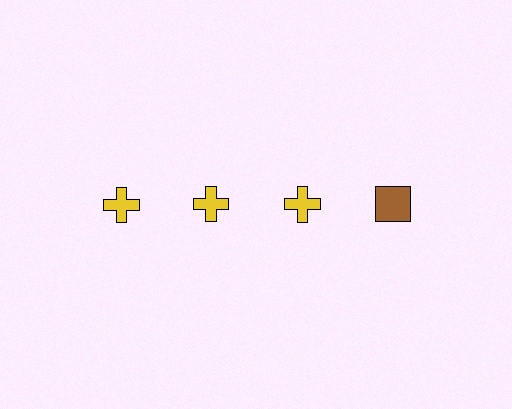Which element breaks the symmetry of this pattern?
The brown square in the top row, second from right column breaks the symmetry. All other shapes are yellow crosses.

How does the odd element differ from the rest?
It differs in both color (brown instead of yellow) and shape (square instead of cross).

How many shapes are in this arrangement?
There are 4 shapes arranged in a grid pattern.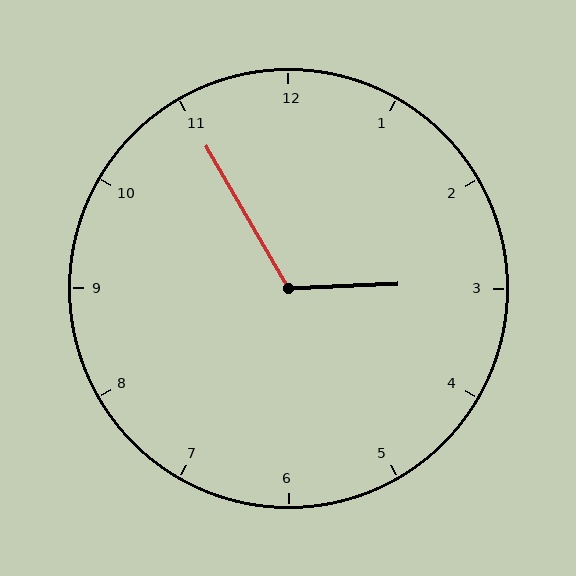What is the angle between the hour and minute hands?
Approximately 118 degrees.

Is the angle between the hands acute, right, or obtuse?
It is obtuse.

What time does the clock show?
2:55.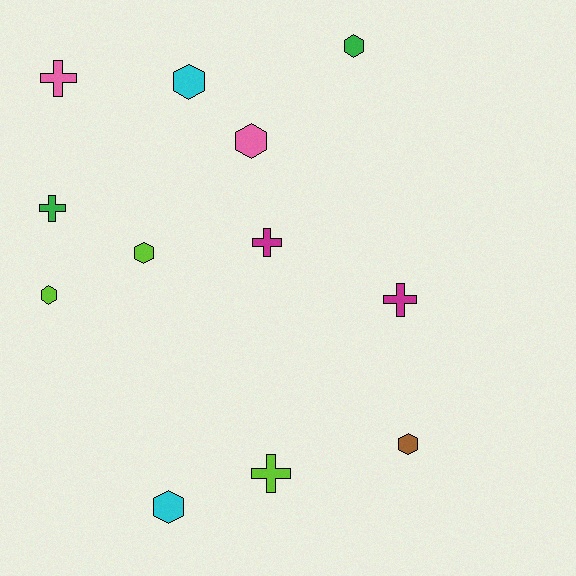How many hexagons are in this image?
There are 7 hexagons.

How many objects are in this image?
There are 12 objects.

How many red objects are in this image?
There are no red objects.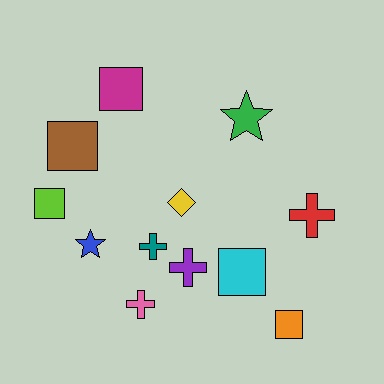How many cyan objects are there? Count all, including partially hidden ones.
There is 1 cyan object.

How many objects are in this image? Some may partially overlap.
There are 12 objects.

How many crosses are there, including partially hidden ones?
There are 4 crosses.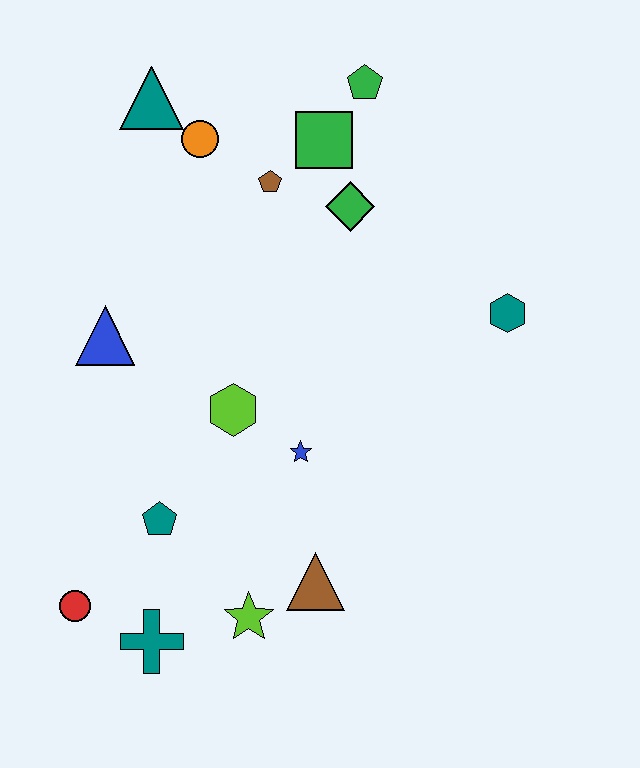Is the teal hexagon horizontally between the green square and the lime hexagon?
No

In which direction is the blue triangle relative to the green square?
The blue triangle is to the left of the green square.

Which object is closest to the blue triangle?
The lime hexagon is closest to the blue triangle.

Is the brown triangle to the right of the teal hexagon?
No